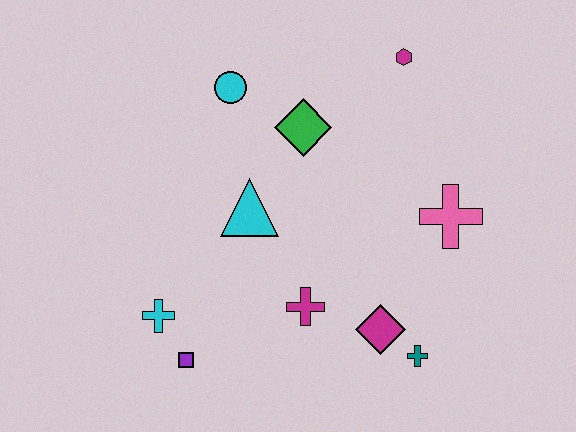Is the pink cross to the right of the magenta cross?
Yes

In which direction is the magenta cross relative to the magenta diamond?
The magenta cross is to the left of the magenta diamond.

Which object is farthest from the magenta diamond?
The cyan circle is farthest from the magenta diamond.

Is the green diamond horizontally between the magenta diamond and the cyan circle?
Yes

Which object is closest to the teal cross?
The magenta diamond is closest to the teal cross.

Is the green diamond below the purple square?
No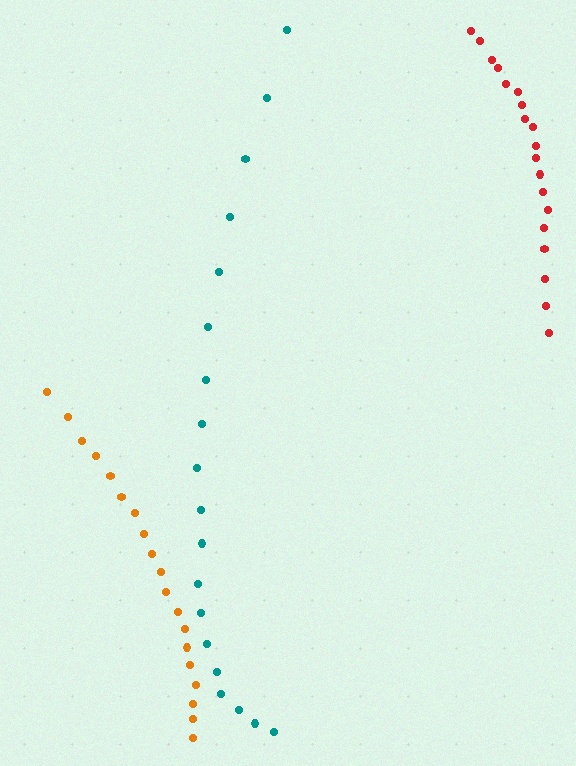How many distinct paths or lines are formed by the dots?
There are 3 distinct paths.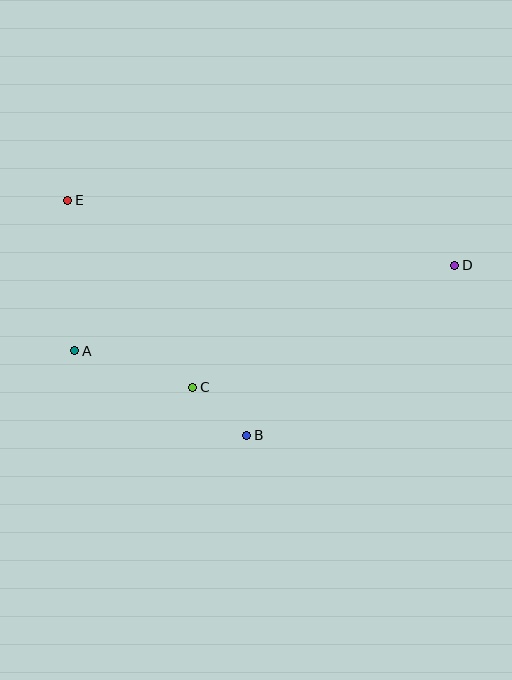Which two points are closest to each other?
Points B and C are closest to each other.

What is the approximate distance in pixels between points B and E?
The distance between B and E is approximately 295 pixels.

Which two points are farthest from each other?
Points D and E are farthest from each other.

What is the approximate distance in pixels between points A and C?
The distance between A and C is approximately 124 pixels.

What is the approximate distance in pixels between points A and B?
The distance between A and B is approximately 192 pixels.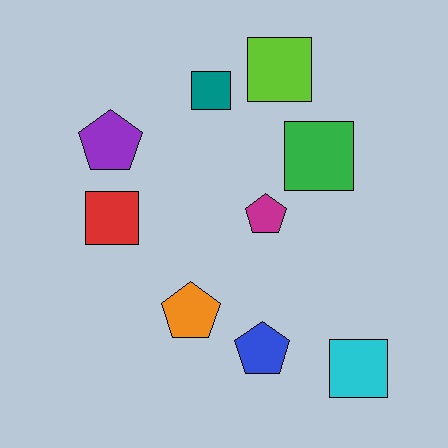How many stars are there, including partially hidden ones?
There are no stars.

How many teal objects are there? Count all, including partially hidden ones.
There is 1 teal object.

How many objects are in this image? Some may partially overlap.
There are 9 objects.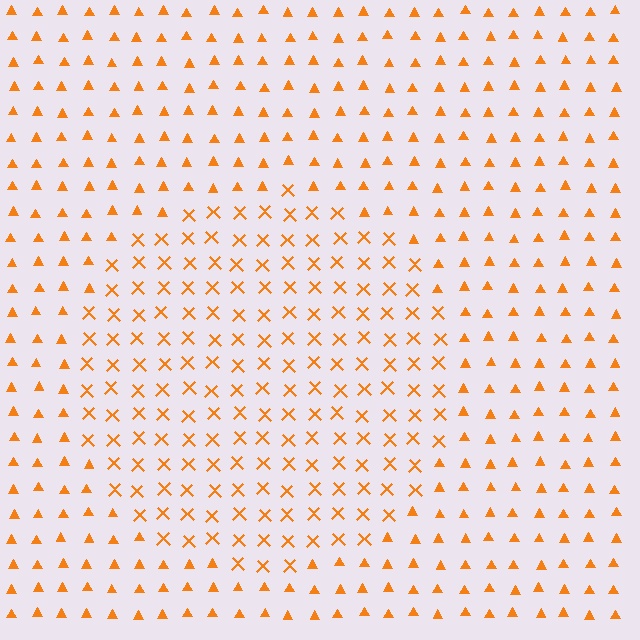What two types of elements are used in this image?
The image uses X marks inside the circle region and triangles outside it.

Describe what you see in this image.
The image is filled with small orange elements arranged in a uniform grid. A circle-shaped region contains X marks, while the surrounding area contains triangles. The boundary is defined purely by the change in element shape.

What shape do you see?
I see a circle.